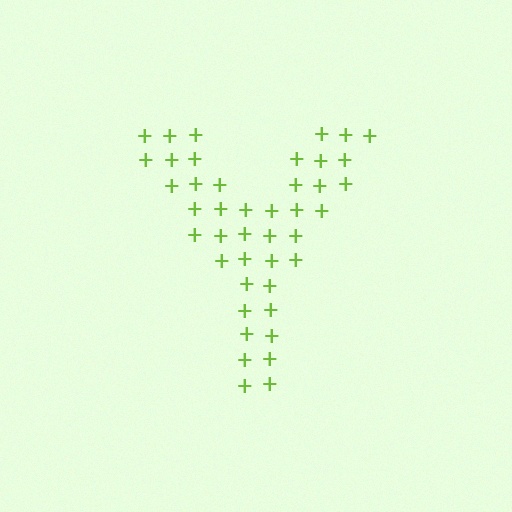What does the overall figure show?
The overall figure shows the letter Y.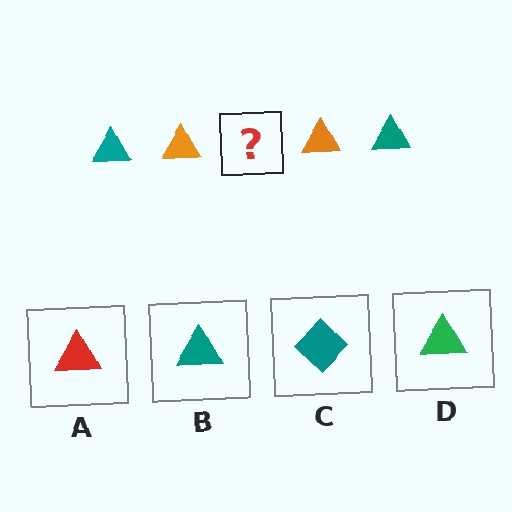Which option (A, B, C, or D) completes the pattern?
B.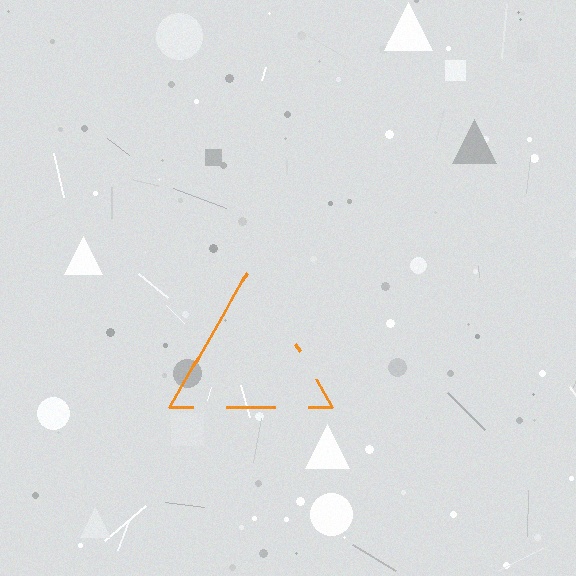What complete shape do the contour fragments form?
The contour fragments form a triangle.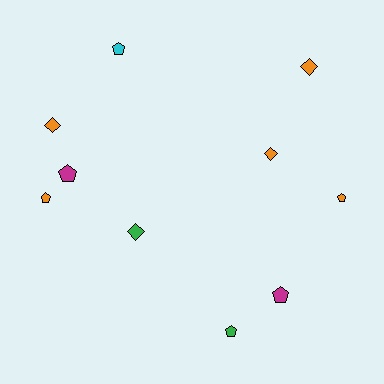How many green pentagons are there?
There is 1 green pentagon.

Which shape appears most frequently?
Pentagon, with 6 objects.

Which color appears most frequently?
Orange, with 5 objects.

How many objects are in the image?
There are 10 objects.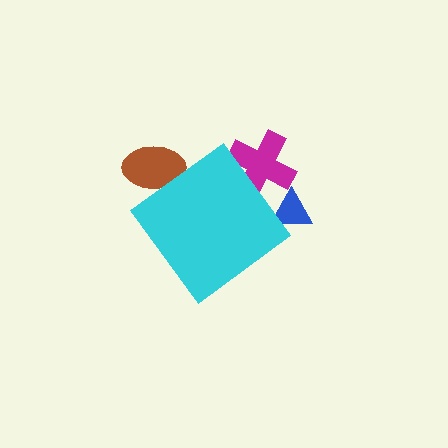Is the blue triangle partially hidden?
Yes, the blue triangle is partially hidden behind the cyan diamond.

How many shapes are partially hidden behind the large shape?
3 shapes are partially hidden.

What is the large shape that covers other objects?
A cyan diamond.